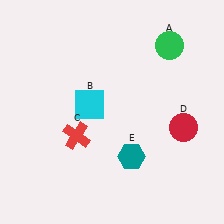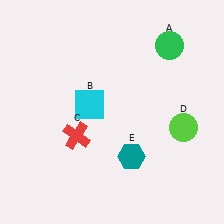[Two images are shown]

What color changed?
The circle (D) changed from red in Image 1 to lime in Image 2.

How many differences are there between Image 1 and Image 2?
There is 1 difference between the two images.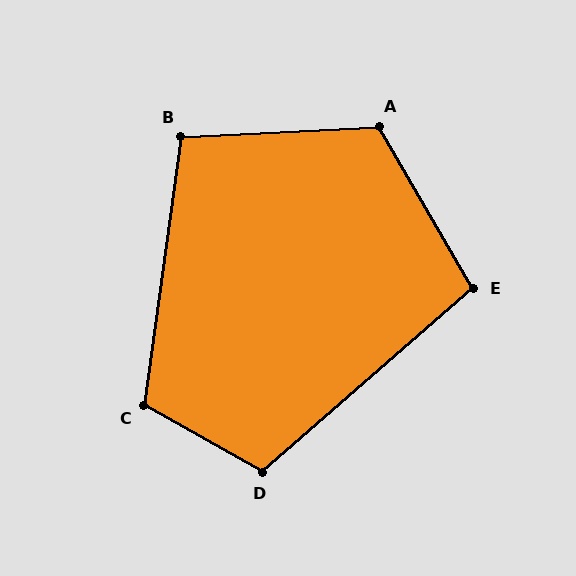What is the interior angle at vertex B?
Approximately 101 degrees (obtuse).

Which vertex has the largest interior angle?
A, at approximately 117 degrees.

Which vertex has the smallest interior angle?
E, at approximately 101 degrees.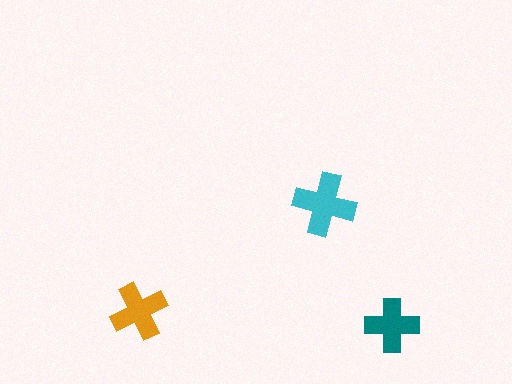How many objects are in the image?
There are 3 objects in the image.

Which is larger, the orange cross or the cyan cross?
The cyan one.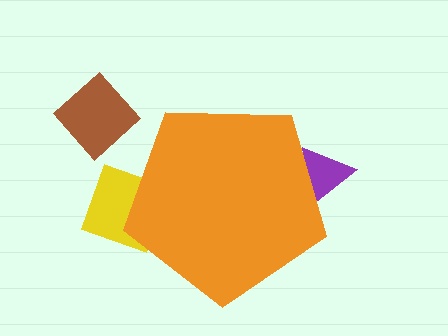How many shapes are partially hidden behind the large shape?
2 shapes are partially hidden.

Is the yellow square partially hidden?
Yes, the yellow square is partially hidden behind the orange pentagon.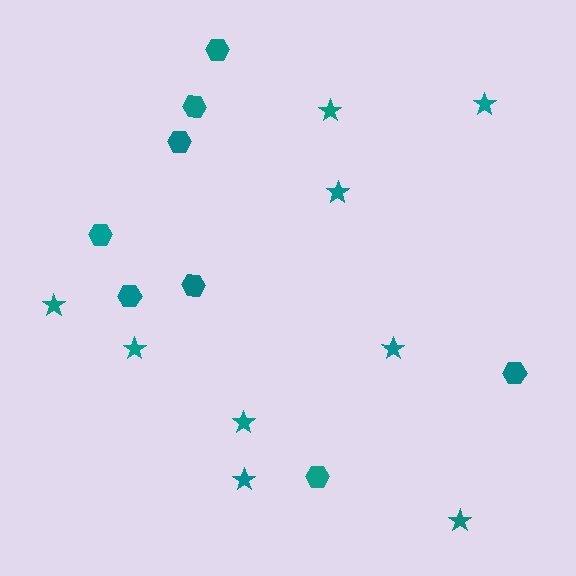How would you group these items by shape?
There are 2 groups: one group of stars (9) and one group of hexagons (8).